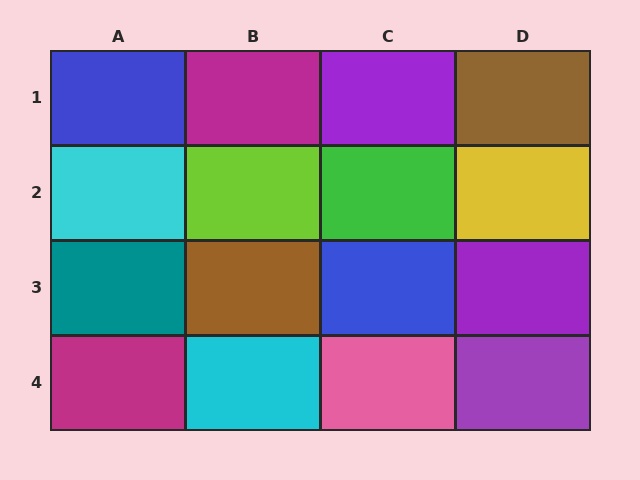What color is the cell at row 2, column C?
Green.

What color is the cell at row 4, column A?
Magenta.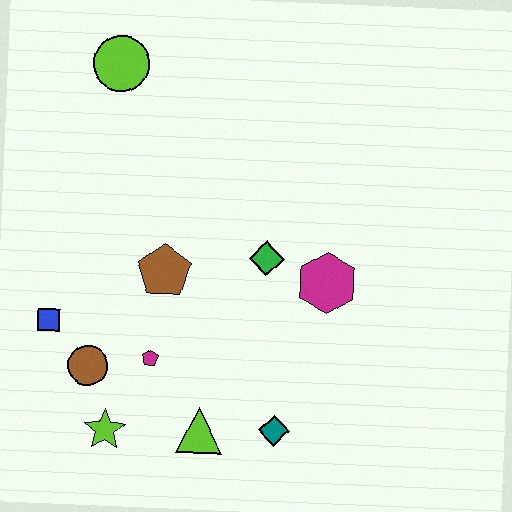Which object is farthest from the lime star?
The lime circle is farthest from the lime star.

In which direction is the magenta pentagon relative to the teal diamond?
The magenta pentagon is to the left of the teal diamond.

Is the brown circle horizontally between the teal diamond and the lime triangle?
No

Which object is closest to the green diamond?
The magenta hexagon is closest to the green diamond.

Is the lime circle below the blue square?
No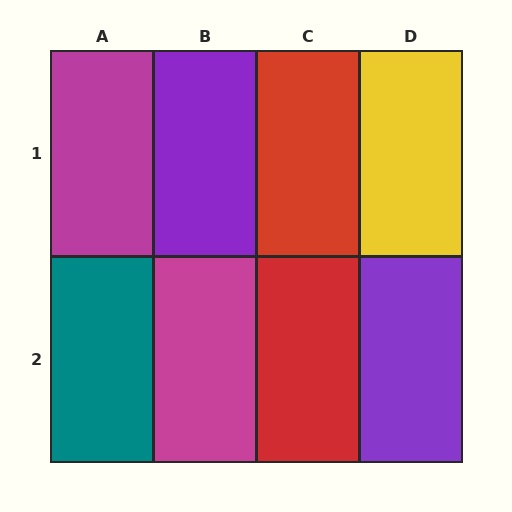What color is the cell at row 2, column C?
Red.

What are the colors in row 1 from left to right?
Magenta, purple, red, yellow.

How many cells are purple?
2 cells are purple.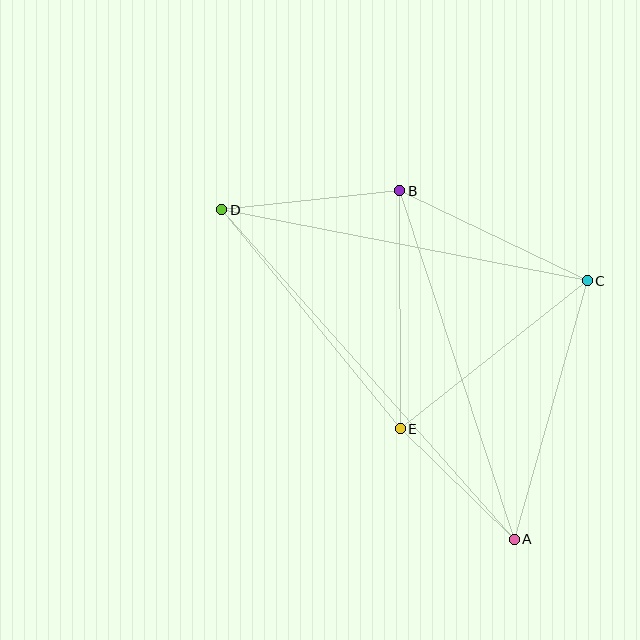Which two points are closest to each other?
Points A and E are closest to each other.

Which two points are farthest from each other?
Points A and D are farthest from each other.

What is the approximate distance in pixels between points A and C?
The distance between A and C is approximately 269 pixels.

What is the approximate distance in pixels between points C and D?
The distance between C and D is approximately 372 pixels.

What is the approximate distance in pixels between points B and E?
The distance between B and E is approximately 238 pixels.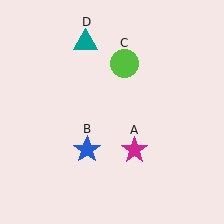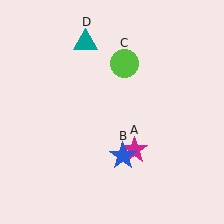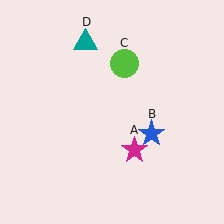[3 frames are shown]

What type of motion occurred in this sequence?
The blue star (object B) rotated counterclockwise around the center of the scene.